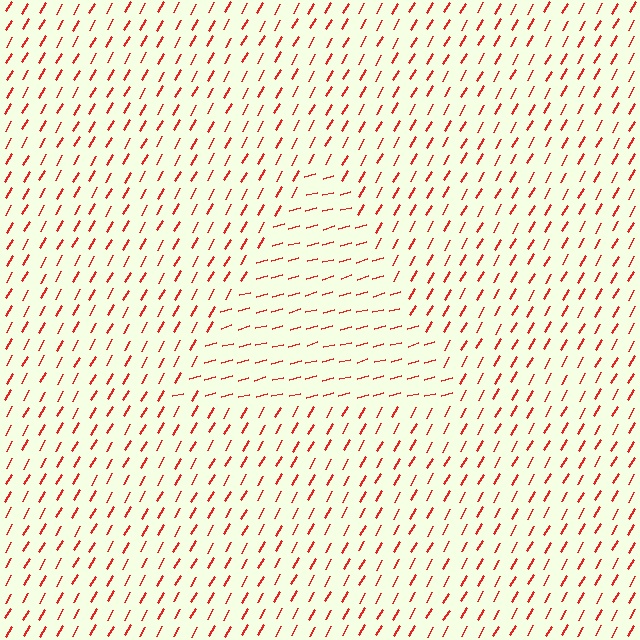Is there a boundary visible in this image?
Yes, there is a texture boundary formed by a change in line orientation.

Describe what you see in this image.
The image is filled with small red line segments. A triangle region in the image has lines oriented differently from the surrounding lines, creating a visible texture boundary.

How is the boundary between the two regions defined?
The boundary is defined purely by a change in line orientation (approximately 45 degrees difference). All lines are the same color and thickness.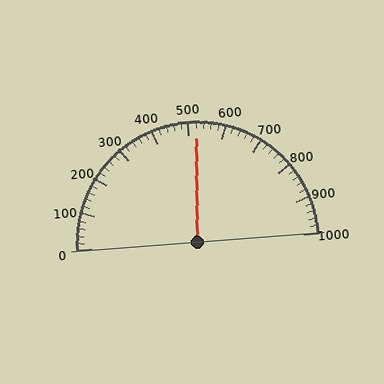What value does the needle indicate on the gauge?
The needle indicates approximately 520.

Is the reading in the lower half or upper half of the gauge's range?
The reading is in the upper half of the range (0 to 1000).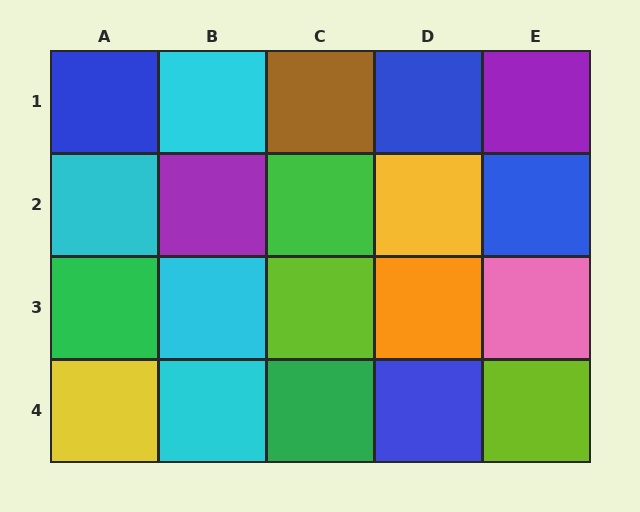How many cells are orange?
1 cell is orange.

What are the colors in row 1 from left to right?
Blue, cyan, brown, blue, purple.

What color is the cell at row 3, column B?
Cyan.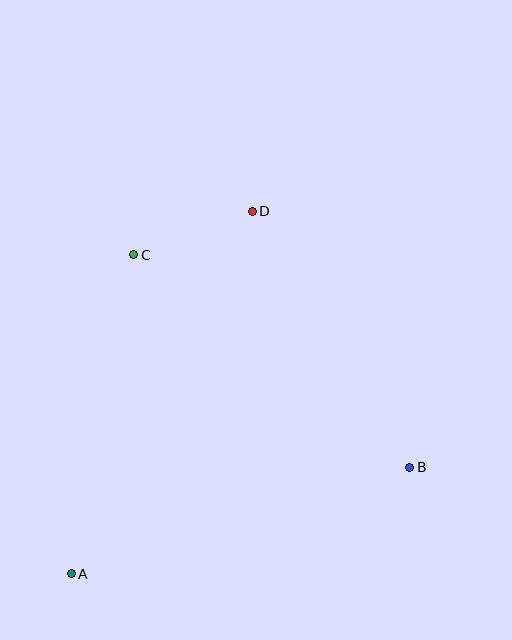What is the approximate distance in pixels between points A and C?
The distance between A and C is approximately 325 pixels.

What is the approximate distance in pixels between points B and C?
The distance between B and C is approximately 348 pixels.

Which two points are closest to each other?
Points C and D are closest to each other.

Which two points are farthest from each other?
Points A and D are farthest from each other.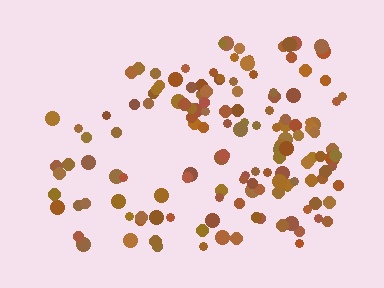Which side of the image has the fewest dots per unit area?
The left.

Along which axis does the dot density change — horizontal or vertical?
Horizontal.